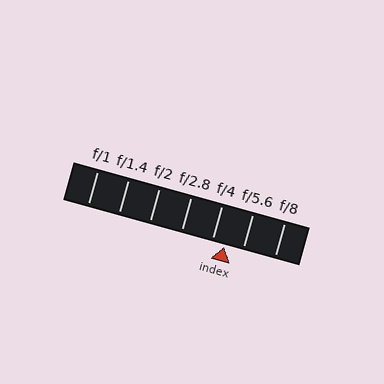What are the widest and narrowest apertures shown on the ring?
The widest aperture shown is f/1 and the narrowest is f/8.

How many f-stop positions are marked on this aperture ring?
There are 7 f-stop positions marked.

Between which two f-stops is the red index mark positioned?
The index mark is between f/4 and f/5.6.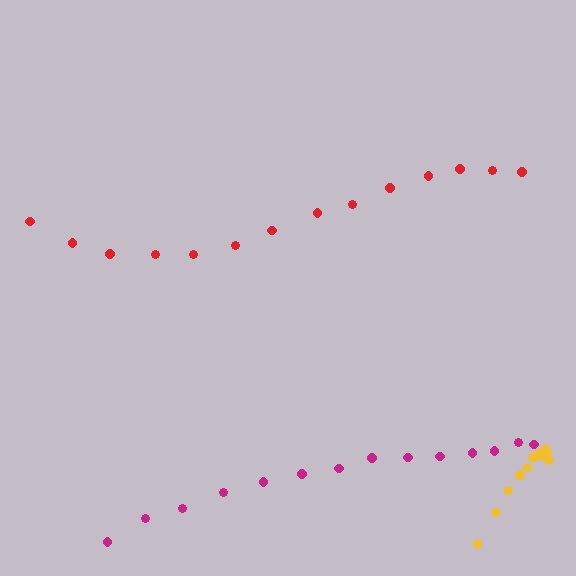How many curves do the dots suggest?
There are 3 distinct paths.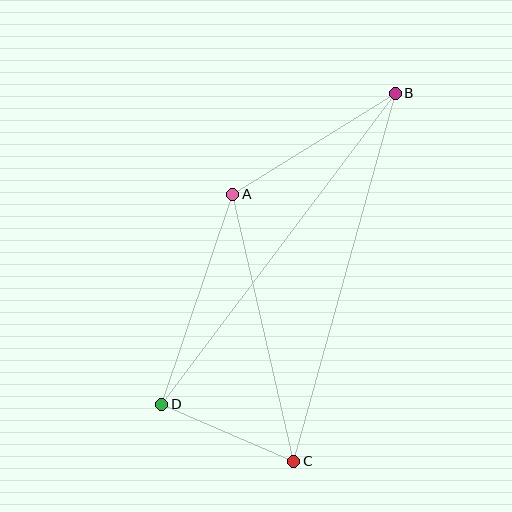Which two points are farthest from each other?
Points B and D are farthest from each other.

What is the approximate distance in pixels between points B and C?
The distance between B and C is approximately 382 pixels.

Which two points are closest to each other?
Points C and D are closest to each other.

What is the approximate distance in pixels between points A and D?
The distance between A and D is approximately 222 pixels.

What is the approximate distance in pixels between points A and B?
The distance between A and B is approximately 192 pixels.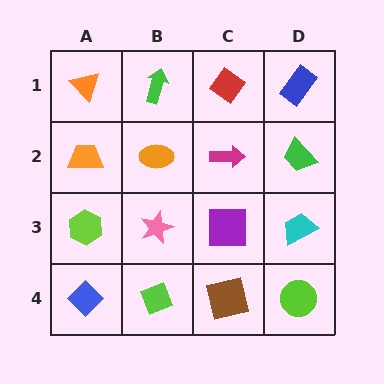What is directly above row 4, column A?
A lime hexagon.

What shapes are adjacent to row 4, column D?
A cyan trapezoid (row 3, column D), a brown square (row 4, column C).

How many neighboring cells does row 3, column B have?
4.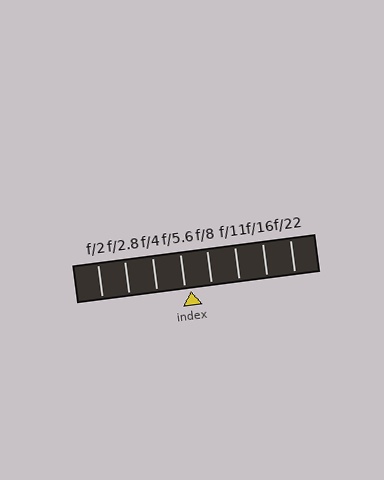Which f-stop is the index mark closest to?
The index mark is closest to f/5.6.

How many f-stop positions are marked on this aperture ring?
There are 8 f-stop positions marked.